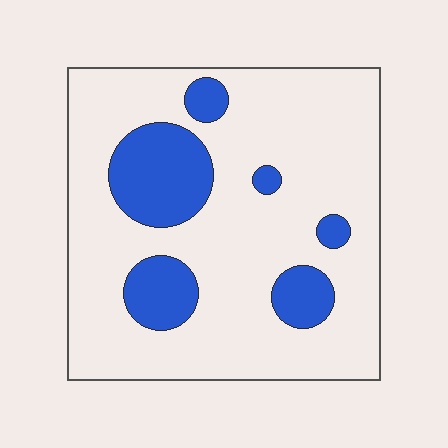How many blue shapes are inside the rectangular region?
6.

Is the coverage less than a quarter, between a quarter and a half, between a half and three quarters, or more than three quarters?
Less than a quarter.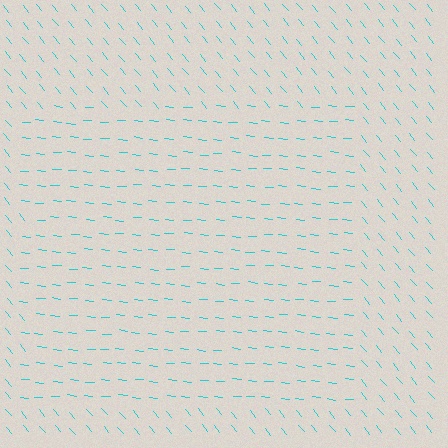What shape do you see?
I see a rectangle.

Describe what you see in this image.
The image is filled with small cyan line segments. A rectangle region in the image has lines oriented differently from the surrounding lines, creating a visible texture boundary.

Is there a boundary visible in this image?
Yes, there is a texture boundary formed by a change in line orientation.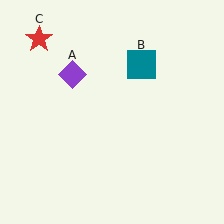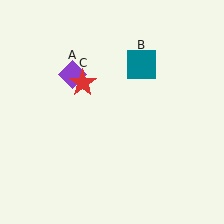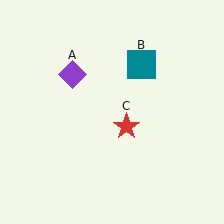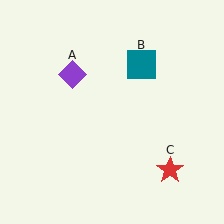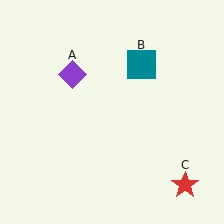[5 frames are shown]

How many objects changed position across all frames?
1 object changed position: red star (object C).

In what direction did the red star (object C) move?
The red star (object C) moved down and to the right.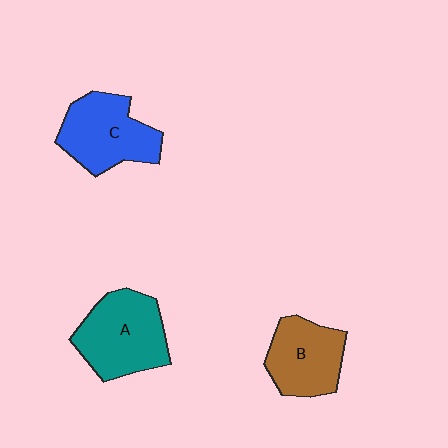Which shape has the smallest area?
Shape B (brown).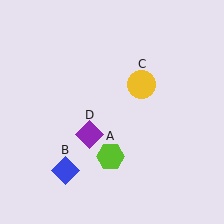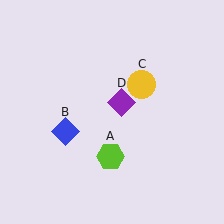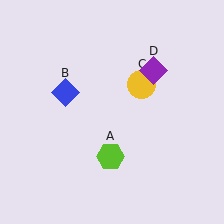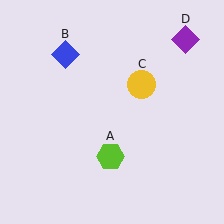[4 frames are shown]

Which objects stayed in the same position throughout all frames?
Lime hexagon (object A) and yellow circle (object C) remained stationary.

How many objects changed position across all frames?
2 objects changed position: blue diamond (object B), purple diamond (object D).